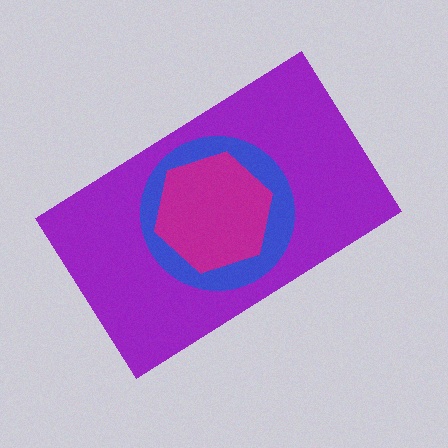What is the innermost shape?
The magenta hexagon.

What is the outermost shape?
The purple rectangle.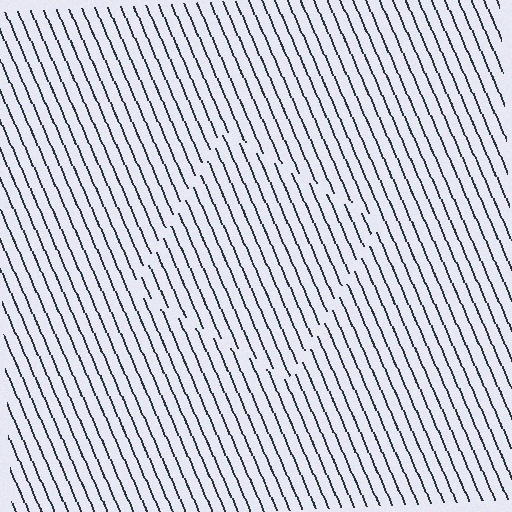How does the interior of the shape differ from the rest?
The interior of the shape contains the same grating, shifted by half a period — the contour is defined by the phase discontinuity where line-ends from the inner and outer gratings abut.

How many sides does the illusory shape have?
4 sides — the line-ends trace a square.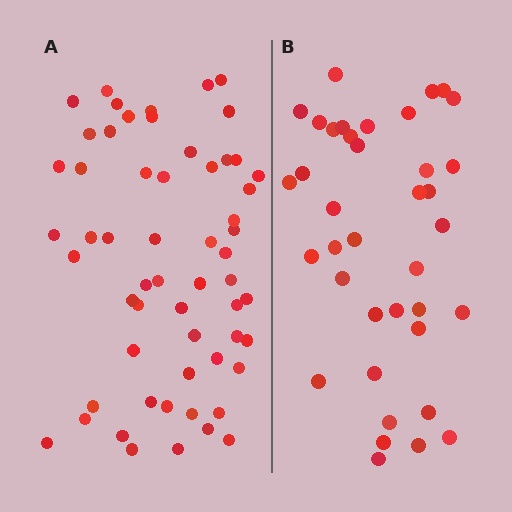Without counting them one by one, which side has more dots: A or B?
Region A (the left region) has more dots.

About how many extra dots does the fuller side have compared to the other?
Region A has approximately 20 more dots than region B.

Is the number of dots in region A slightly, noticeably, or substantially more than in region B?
Region A has substantially more. The ratio is roughly 1.5 to 1.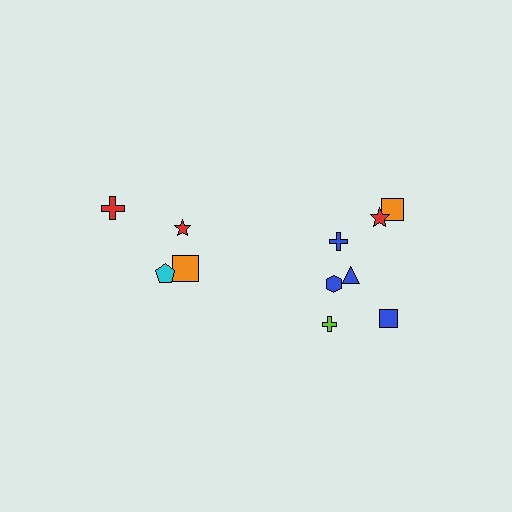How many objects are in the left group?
There are 4 objects.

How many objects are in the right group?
There are 7 objects.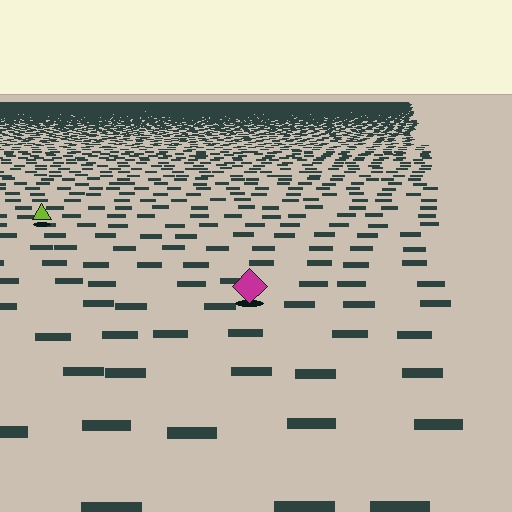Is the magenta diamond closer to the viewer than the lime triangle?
Yes. The magenta diamond is closer — you can tell from the texture gradient: the ground texture is coarser near it.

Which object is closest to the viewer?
The magenta diamond is closest. The texture marks near it are larger and more spread out.